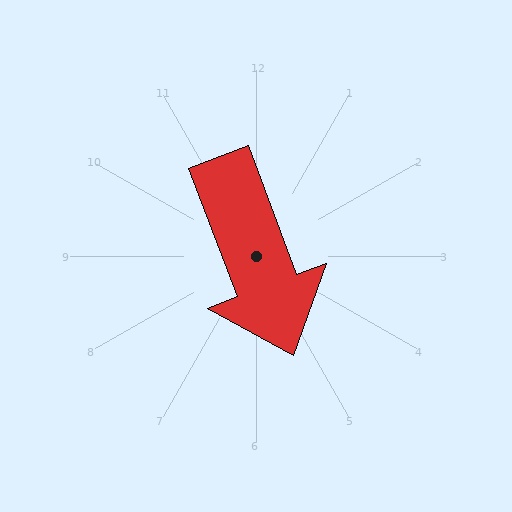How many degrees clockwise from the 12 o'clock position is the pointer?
Approximately 159 degrees.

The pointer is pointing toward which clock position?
Roughly 5 o'clock.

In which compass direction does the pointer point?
South.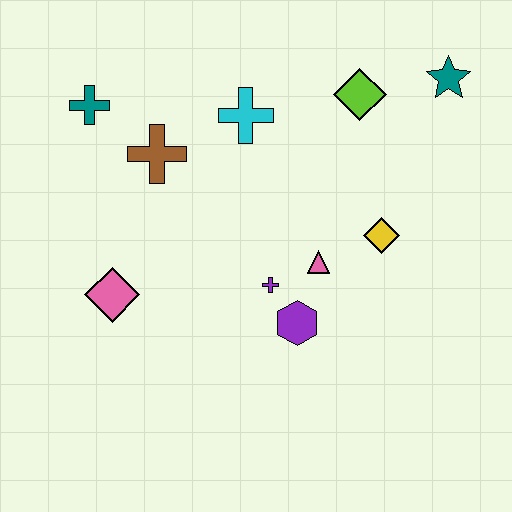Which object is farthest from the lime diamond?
The pink diamond is farthest from the lime diamond.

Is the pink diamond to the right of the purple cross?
No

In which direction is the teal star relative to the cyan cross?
The teal star is to the right of the cyan cross.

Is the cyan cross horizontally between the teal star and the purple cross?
No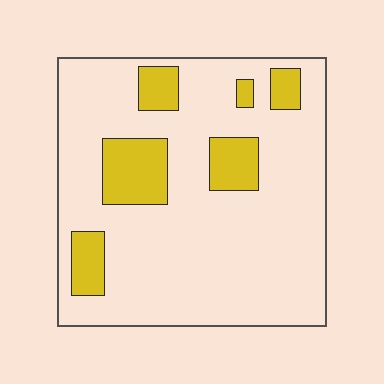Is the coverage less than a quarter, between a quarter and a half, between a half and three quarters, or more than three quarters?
Less than a quarter.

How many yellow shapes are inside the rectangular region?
6.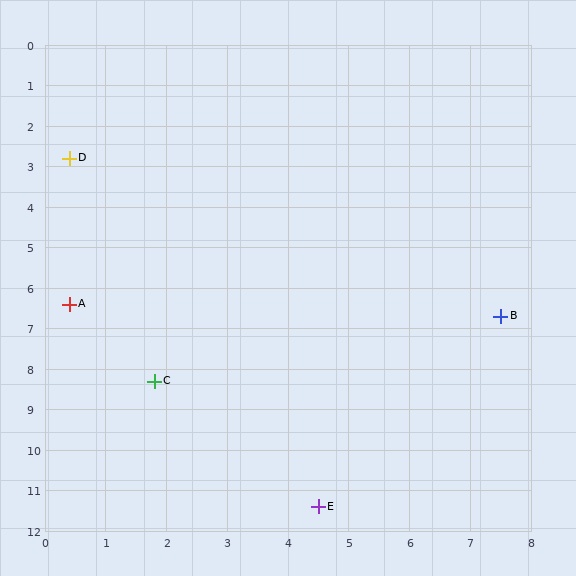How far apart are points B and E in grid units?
Points B and E are about 5.6 grid units apart.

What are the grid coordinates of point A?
Point A is at approximately (0.4, 6.4).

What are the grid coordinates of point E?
Point E is at approximately (4.5, 11.4).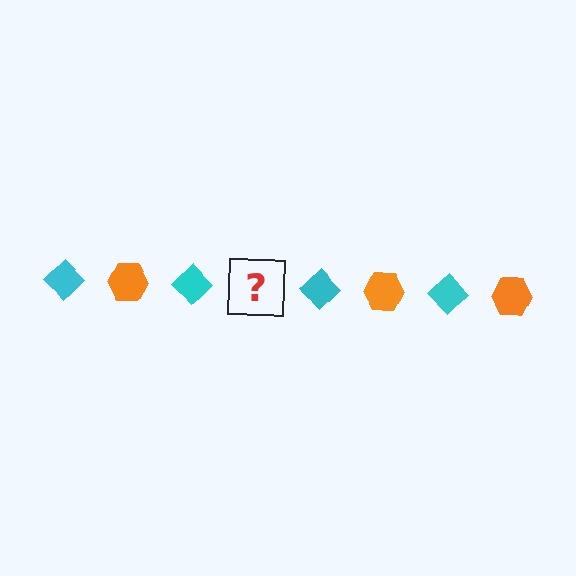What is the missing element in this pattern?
The missing element is an orange hexagon.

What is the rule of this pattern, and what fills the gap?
The rule is that the pattern alternates between cyan diamond and orange hexagon. The gap should be filled with an orange hexagon.